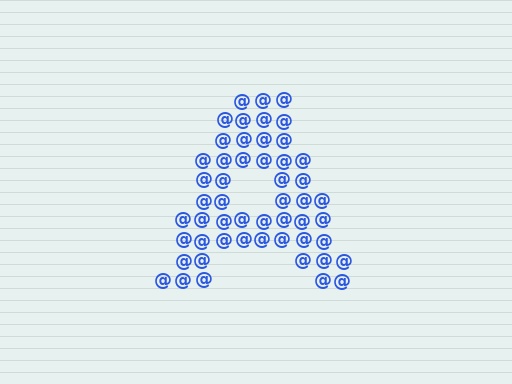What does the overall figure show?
The overall figure shows the letter A.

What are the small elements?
The small elements are at signs.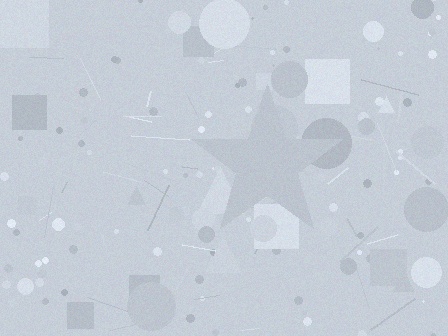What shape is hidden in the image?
A star is hidden in the image.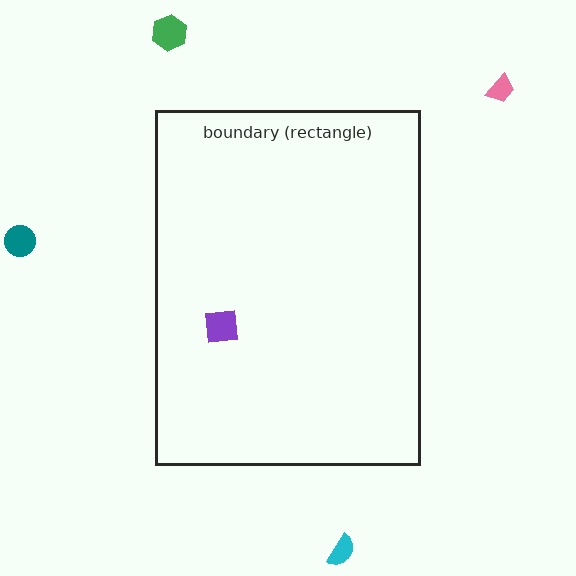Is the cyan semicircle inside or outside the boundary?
Outside.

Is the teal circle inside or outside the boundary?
Outside.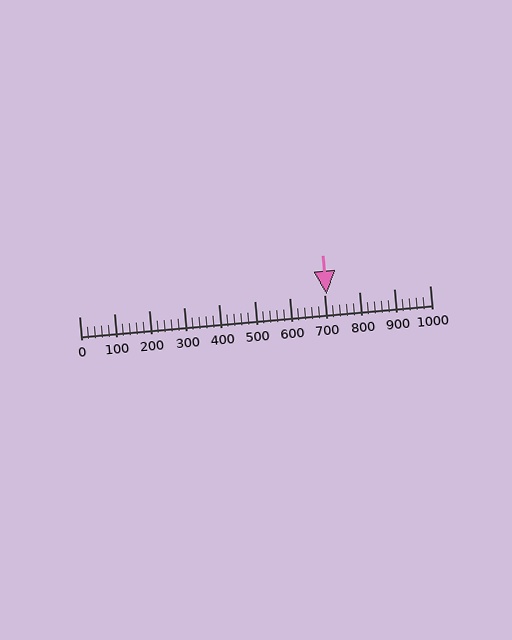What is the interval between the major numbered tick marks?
The major tick marks are spaced 100 units apart.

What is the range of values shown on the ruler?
The ruler shows values from 0 to 1000.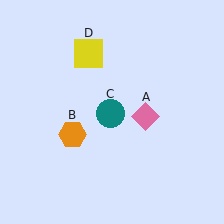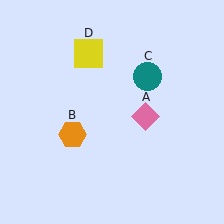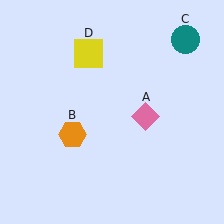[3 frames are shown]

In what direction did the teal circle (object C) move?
The teal circle (object C) moved up and to the right.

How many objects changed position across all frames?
1 object changed position: teal circle (object C).